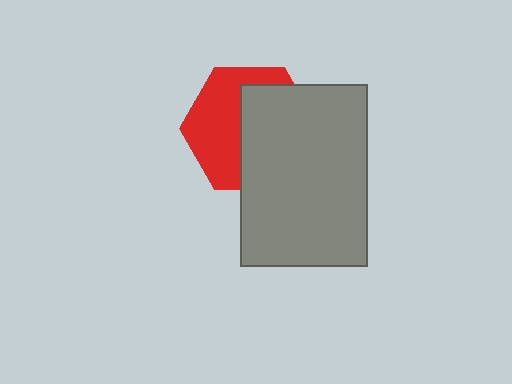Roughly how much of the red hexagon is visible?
About half of it is visible (roughly 47%).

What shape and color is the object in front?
The object in front is a gray rectangle.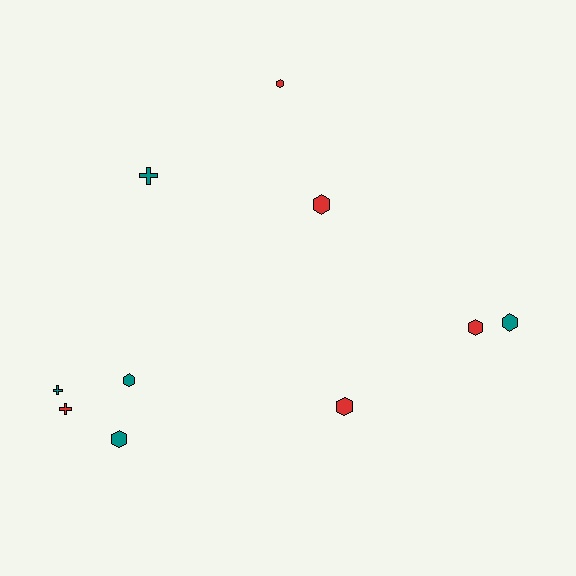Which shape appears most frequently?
Hexagon, with 7 objects.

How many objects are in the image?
There are 10 objects.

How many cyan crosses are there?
There are no cyan crosses.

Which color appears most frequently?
Red, with 5 objects.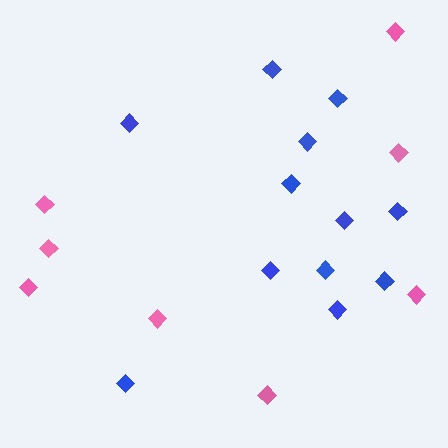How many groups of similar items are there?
There are 2 groups: one group of pink diamonds (8) and one group of blue diamonds (12).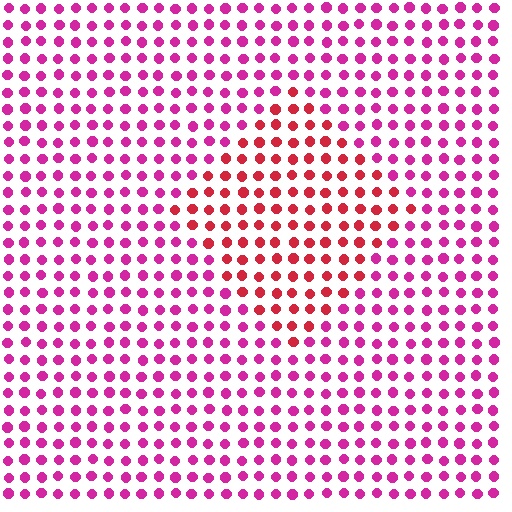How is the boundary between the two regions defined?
The boundary is defined purely by a slight shift in hue (about 34 degrees). Spacing, size, and orientation are identical on both sides.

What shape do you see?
I see a diamond.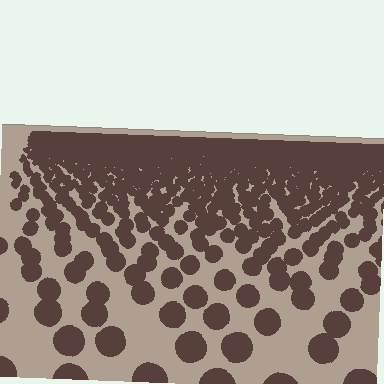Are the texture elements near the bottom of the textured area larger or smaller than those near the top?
Larger. Near the bottom, elements are closer to the viewer and appear at a bigger on-screen size.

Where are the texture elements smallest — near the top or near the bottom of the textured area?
Near the top.